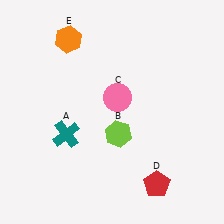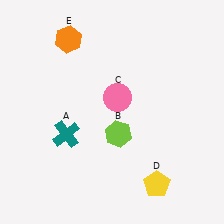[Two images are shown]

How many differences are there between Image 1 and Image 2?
There is 1 difference between the two images.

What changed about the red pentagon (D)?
In Image 1, D is red. In Image 2, it changed to yellow.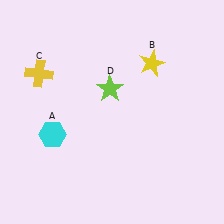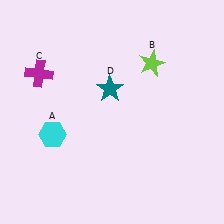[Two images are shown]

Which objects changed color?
B changed from yellow to lime. C changed from yellow to magenta. D changed from lime to teal.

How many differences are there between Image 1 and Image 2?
There are 3 differences between the two images.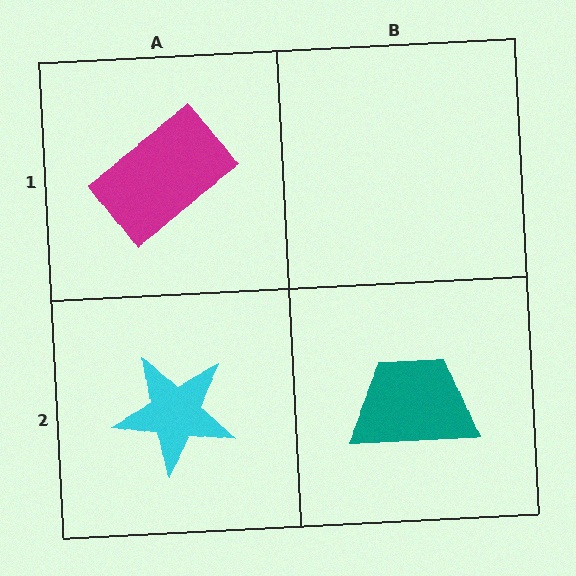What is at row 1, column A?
A magenta rectangle.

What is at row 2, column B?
A teal trapezoid.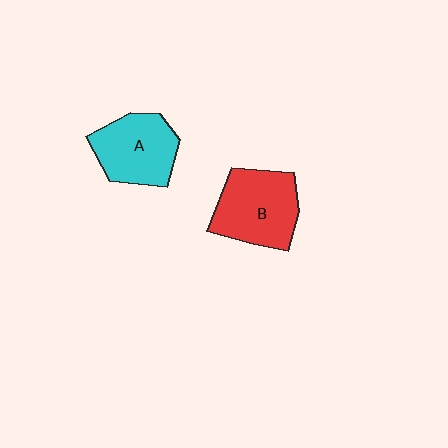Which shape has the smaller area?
Shape A (cyan).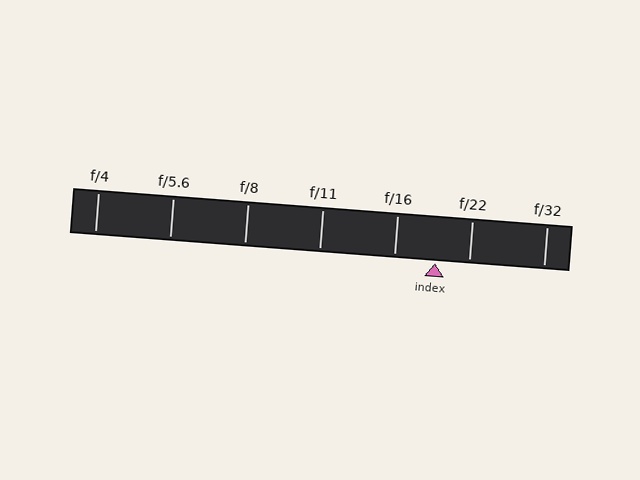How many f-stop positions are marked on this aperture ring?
There are 7 f-stop positions marked.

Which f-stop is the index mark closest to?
The index mark is closest to f/22.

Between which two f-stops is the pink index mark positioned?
The index mark is between f/16 and f/22.